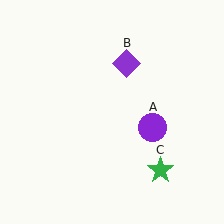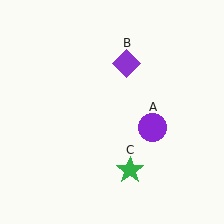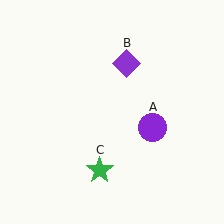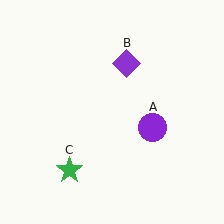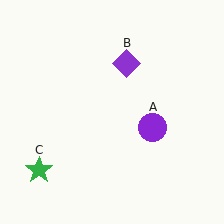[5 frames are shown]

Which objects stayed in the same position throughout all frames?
Purple circle (object A) and purple diamond (object B) remained stationary.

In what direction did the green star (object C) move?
The green star (object C) moved left.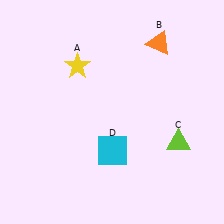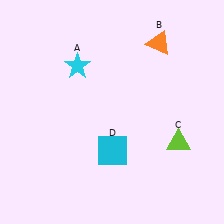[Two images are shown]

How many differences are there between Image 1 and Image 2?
There is 1 difference between the two images.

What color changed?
The star (A) changed from yellow in Image 1 to cyan in Image 2.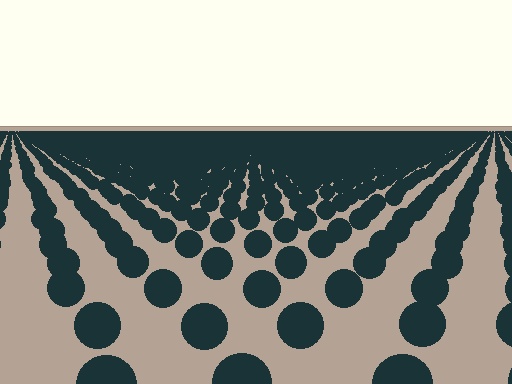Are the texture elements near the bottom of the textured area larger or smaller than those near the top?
Larger. Near the bottom, elements are closer to the viewer and appear at a bigger on-screen size.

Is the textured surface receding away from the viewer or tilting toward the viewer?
The surface is receding away from the viewer. Texture elements get smaller and denser toward the top.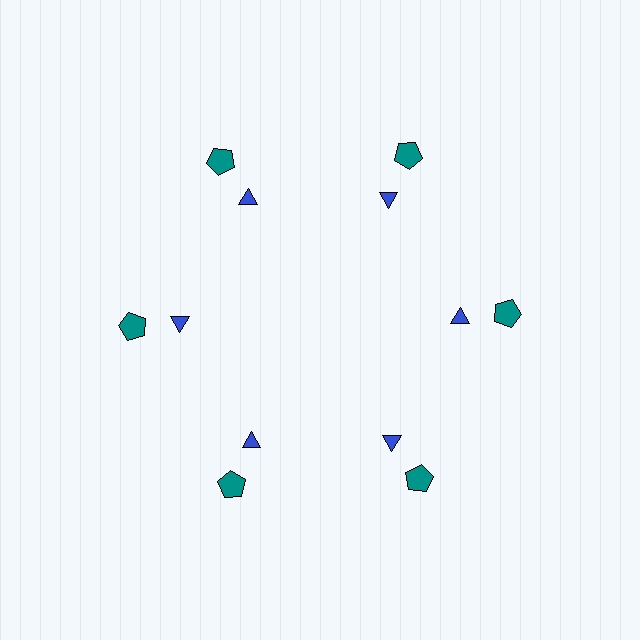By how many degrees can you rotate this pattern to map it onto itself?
The pattern maps onto itself every 60 degrees of rotation.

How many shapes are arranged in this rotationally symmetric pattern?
There are 12 shapes, arranged in 6 groups of 2.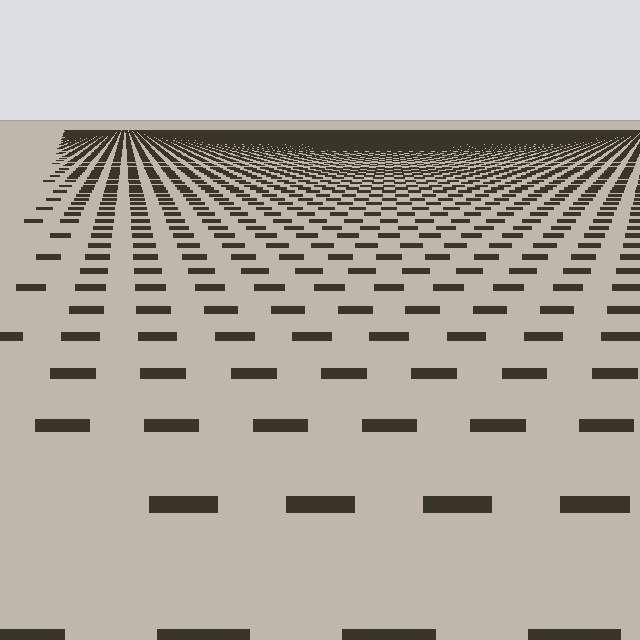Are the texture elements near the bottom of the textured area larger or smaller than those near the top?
Larger. Near the bottom, elements are closer to the viewer and appear at a bigger on-screen size.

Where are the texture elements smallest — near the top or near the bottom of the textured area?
Near the top.